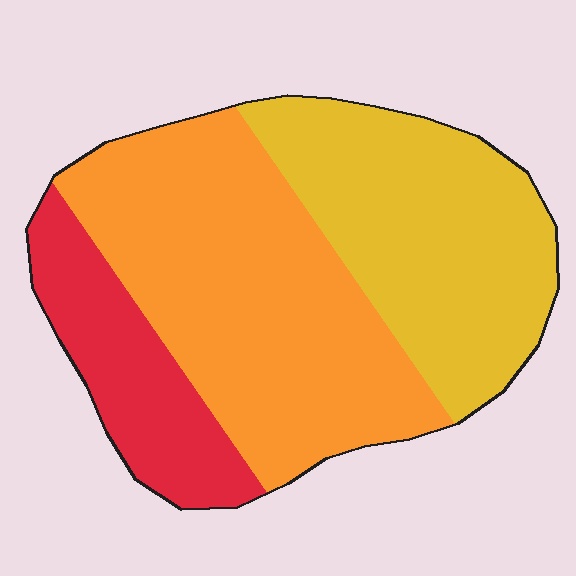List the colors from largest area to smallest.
From largest to smallest: orange, yellow, red.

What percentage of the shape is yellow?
Yellow covers roughly 35% of the shape.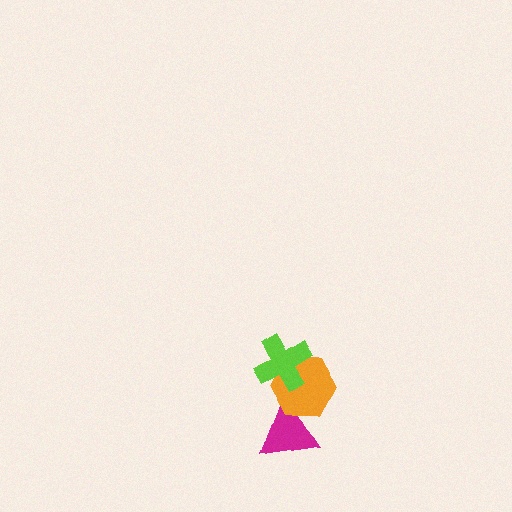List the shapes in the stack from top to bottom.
From top to bottom: the lime cross, the orange hexagon, the magenta triangle.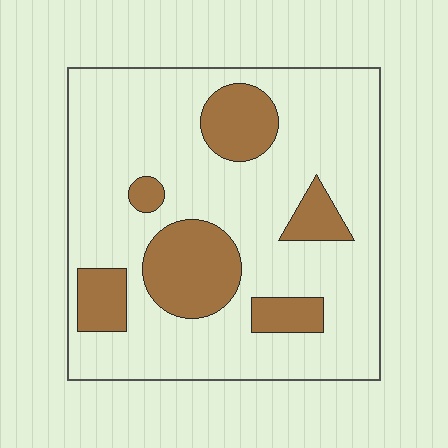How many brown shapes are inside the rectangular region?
6.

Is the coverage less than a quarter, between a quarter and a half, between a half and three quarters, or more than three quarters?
Less than a quarter.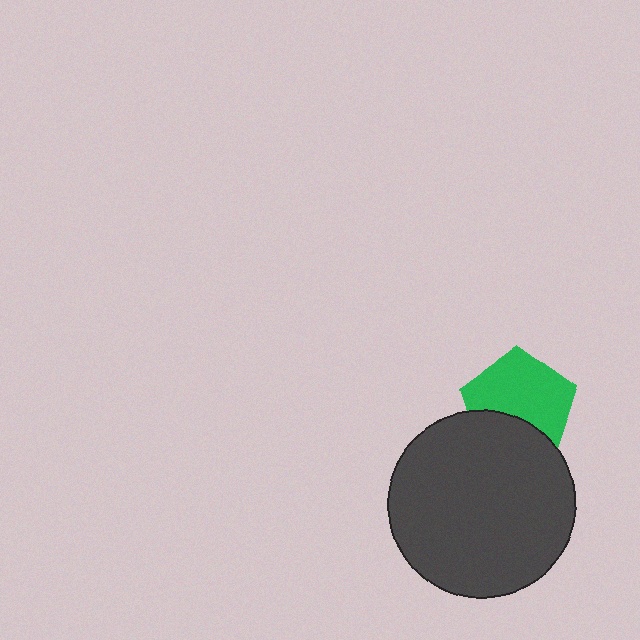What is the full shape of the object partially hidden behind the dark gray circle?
The partially hidden object is a green pentagon.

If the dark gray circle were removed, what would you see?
You would see the complete green pentagon.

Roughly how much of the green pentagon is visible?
Most of it is visible (roughly 67%).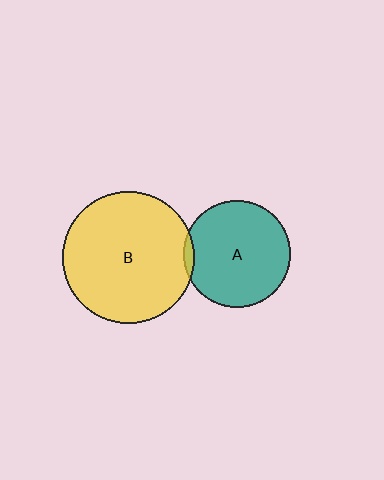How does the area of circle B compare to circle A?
Approximately 1.5 times.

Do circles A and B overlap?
Yes.